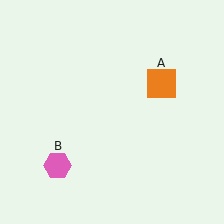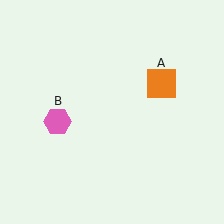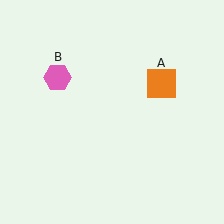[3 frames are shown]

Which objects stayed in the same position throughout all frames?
Orange square (object A) remained stationary.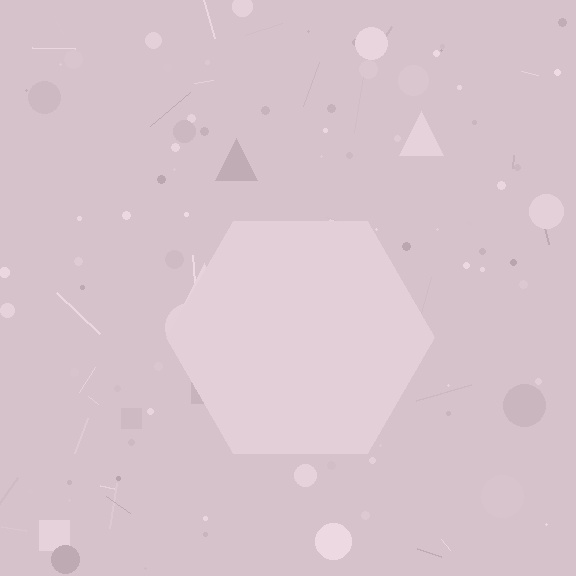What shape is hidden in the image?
A hexagon is hidden in the image.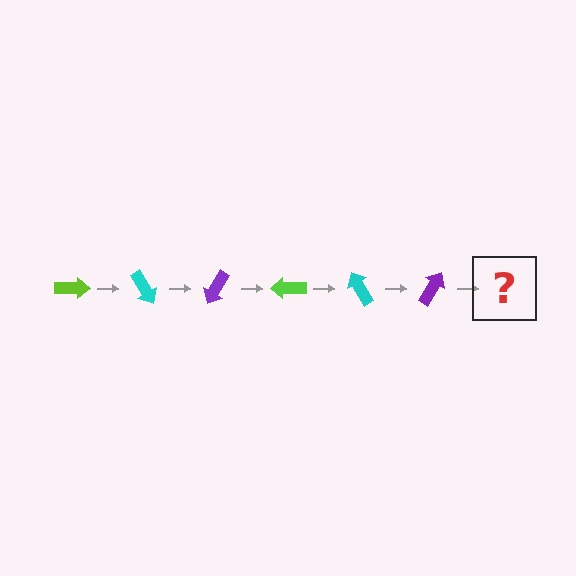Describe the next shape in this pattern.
It should be a lime arrow, rotated 360 degrees from the start.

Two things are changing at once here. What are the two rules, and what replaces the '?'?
The two rules are that it rotates 60 degrees each step and the color cycles through lime, cyan, and purple. The '?' should be a lime arrow, rotated 360 degrees from the start.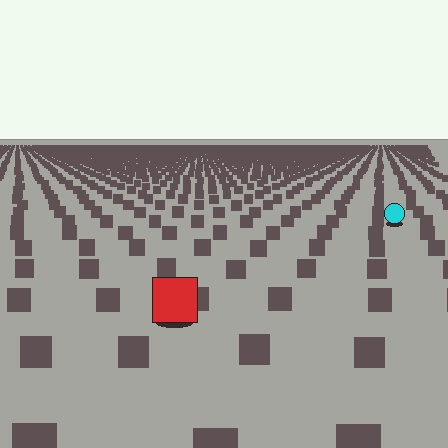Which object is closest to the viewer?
The red square is closest. The texture marks near it are larger and more spread out.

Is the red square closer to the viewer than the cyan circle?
Yes. The red square is closer — you can tell from the texture gradient: the ground texture is coarser near it.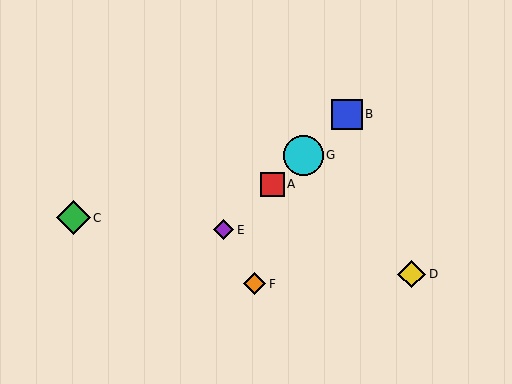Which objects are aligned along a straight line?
Objects A, B, E, G are aligned along a straight line.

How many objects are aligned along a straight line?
4 objects (A, B, E, G) are aligned along a straight line.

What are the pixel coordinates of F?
Object F is at (254, 284).